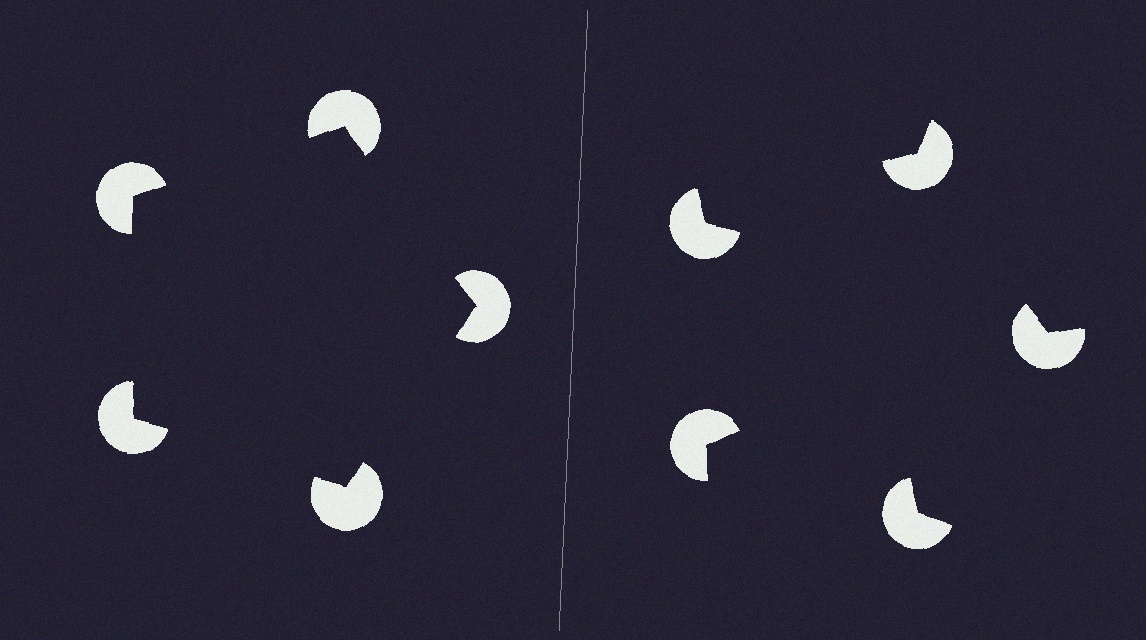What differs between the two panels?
The pac-man discs are positioned identically on both sides; only the wedge orientations differ. On the left they align to a pentagon; on the right they are misaligned.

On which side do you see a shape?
An illusory pentagon appears on the left side. On the right side the wedge cuts are rotated, so no coherent shape forms.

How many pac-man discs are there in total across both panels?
10 — 5 on each side.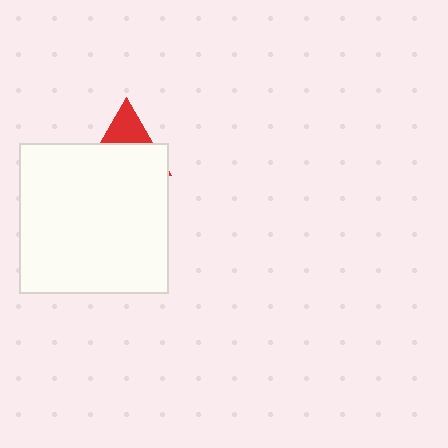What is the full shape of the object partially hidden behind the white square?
The partially hidden object is a red triangle.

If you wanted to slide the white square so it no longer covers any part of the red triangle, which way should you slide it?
Slide it down — that is the most direct way to separate the two shapes.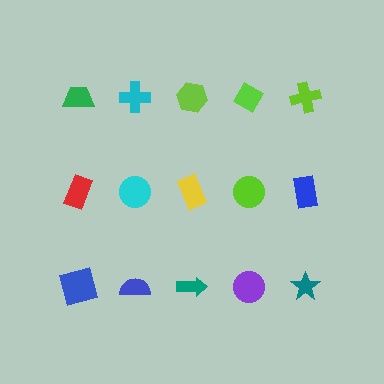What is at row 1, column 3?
A lime hexagon.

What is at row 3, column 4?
A purple circle.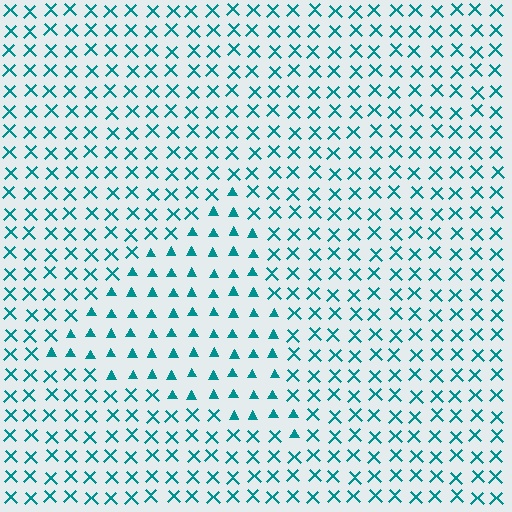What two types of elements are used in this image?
The image uses triangles inside the triangle region and X marks outside it.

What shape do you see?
I see a triangle.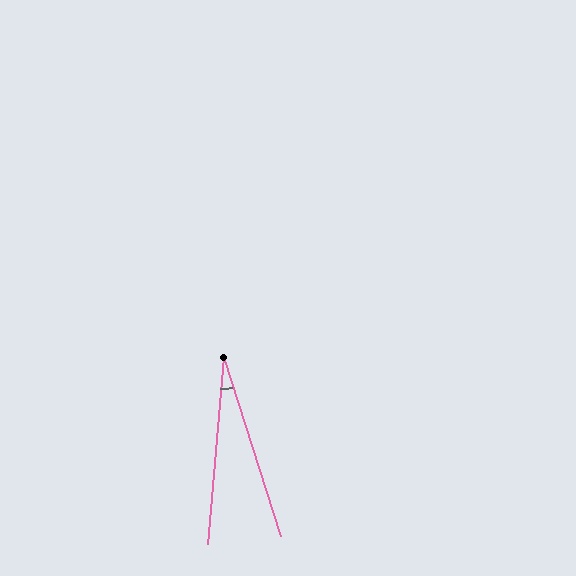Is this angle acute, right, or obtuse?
It is acute.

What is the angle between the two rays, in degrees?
Approximately 23 degrees.